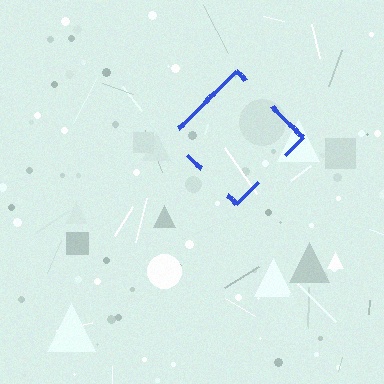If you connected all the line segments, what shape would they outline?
They would outline a diamond.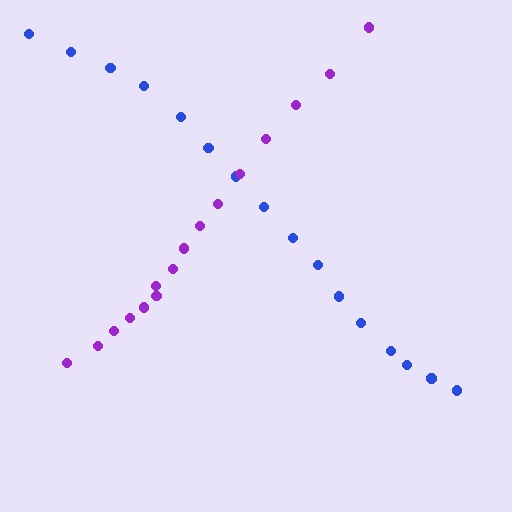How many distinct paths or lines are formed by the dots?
There are 2 distinct paths.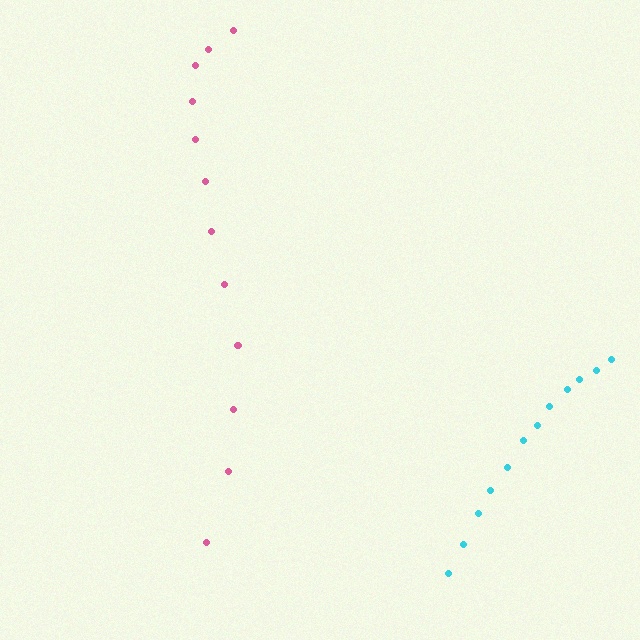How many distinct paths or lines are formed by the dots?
There are 2 distinct paths.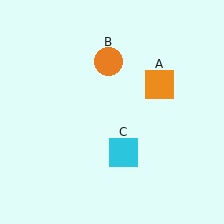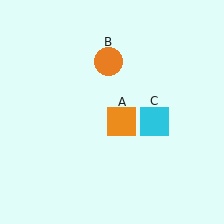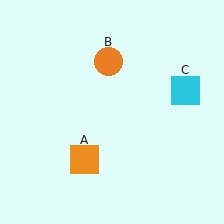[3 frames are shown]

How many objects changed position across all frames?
2 objects changed position: orange square (object A), cyan square (object C).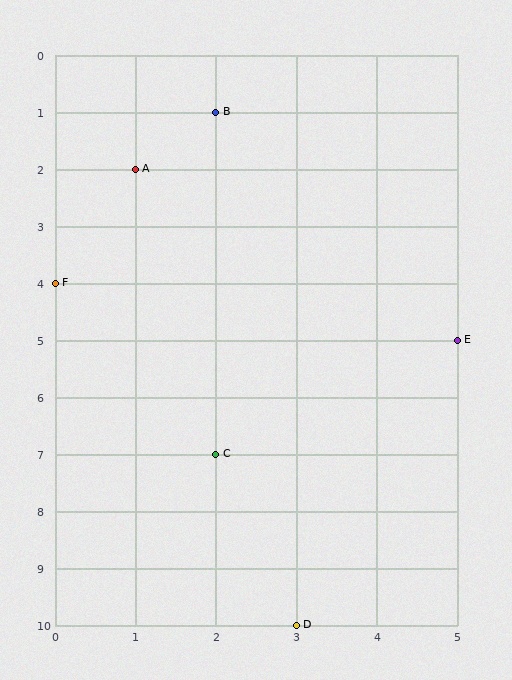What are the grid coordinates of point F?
Point F is at grid coordinates (0, 4).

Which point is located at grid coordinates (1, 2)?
Point A is at (1, 2).